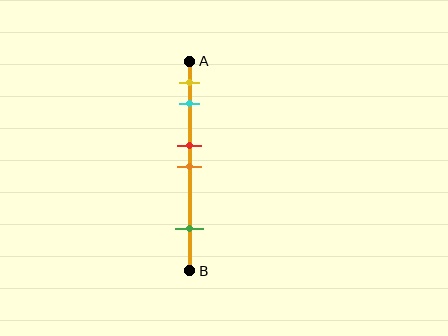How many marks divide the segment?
There are 5 marks dividing the segment.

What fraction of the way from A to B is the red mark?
The red mark is approximately 40% (0.4) of the way from A to B.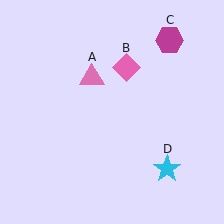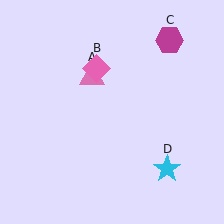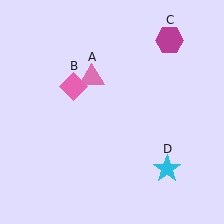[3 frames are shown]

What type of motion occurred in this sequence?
The pink diamond (object B) rotated counterclockwise around the center of the scene.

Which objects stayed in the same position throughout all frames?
Pink triangle (object A) and magenta hexagon (object C) and cyan star (object D) remained stationary.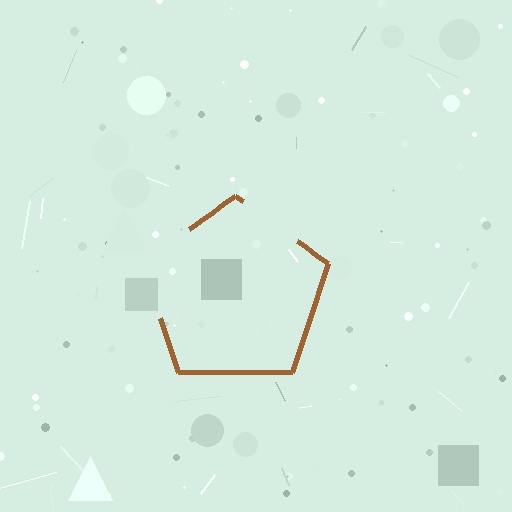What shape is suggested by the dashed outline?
The dashed outline suggests a pentagon.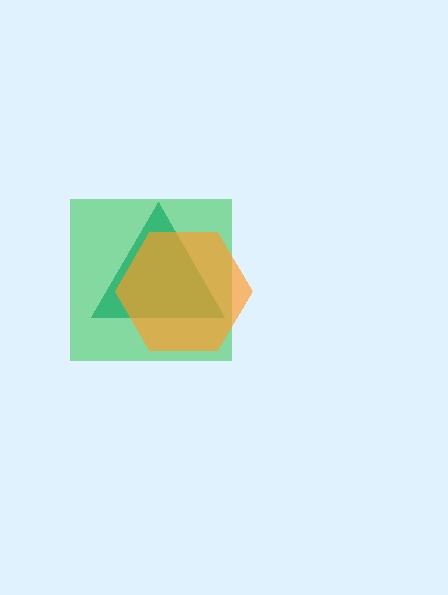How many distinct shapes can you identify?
There are 3 distinct shapes: a teal triangle, a green square, an orange hexagon.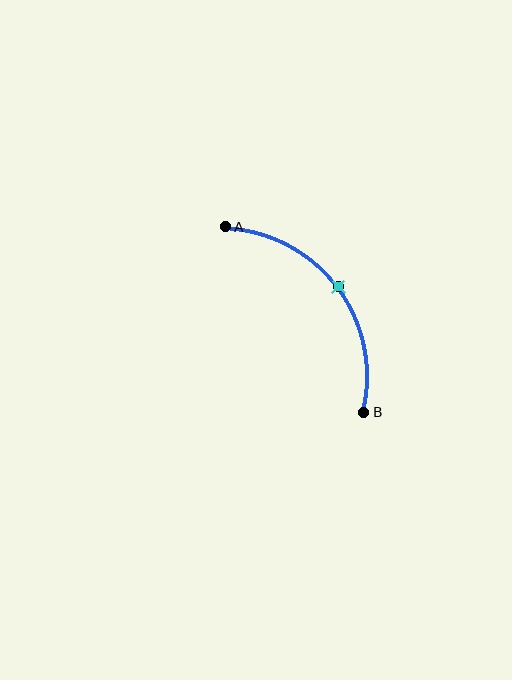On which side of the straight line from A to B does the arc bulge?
The arc bulges above and to the right of the straight line connecting A and B.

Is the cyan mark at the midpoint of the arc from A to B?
Yes. The cyan mark lies on the arc at equal arc-length from both A and B — it is the arc midpoint.